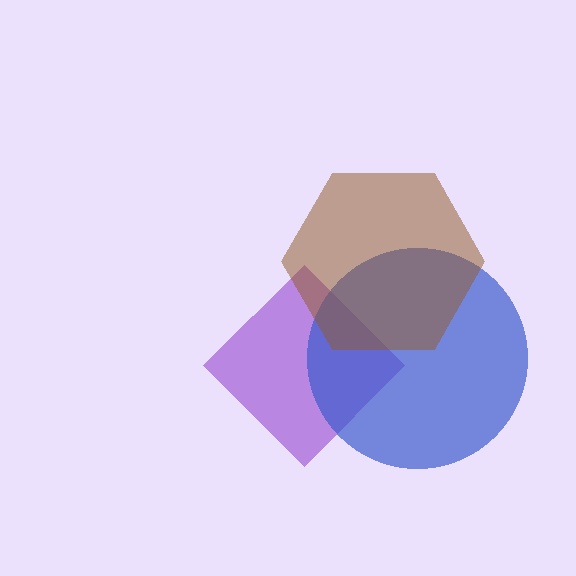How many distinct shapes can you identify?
There are 3 distinct shapes: a purple diamond, a blue circle, a brown hexagon.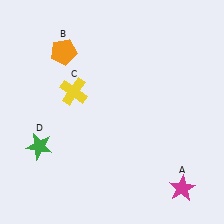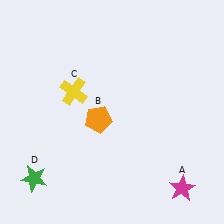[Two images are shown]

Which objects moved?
The objects that moved are: the orange pentagon (B), the green star (D).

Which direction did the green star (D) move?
The green star (D) moved down.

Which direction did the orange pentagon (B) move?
The orange pentagon (B) moved down.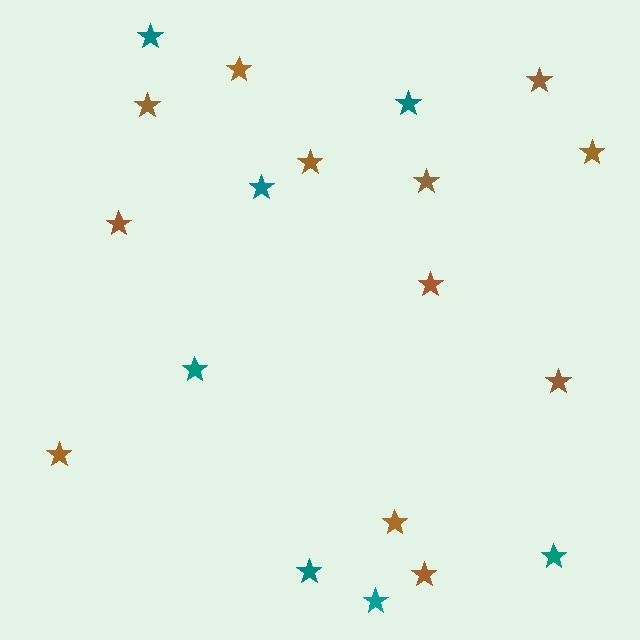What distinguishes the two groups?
There are 2 groups: one group of teal stars (7) and one group of brown stars (12).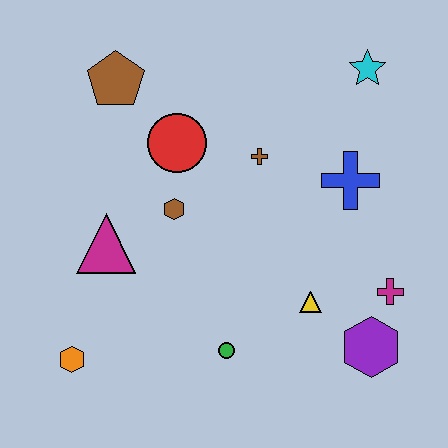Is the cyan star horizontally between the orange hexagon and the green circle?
No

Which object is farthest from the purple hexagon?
The brown pentagon is farthest from the purple hexagon.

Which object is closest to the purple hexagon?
The magenta cross is closest to the purple hexagon.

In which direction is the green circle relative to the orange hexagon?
The green circle is to the right of the orange hexagon.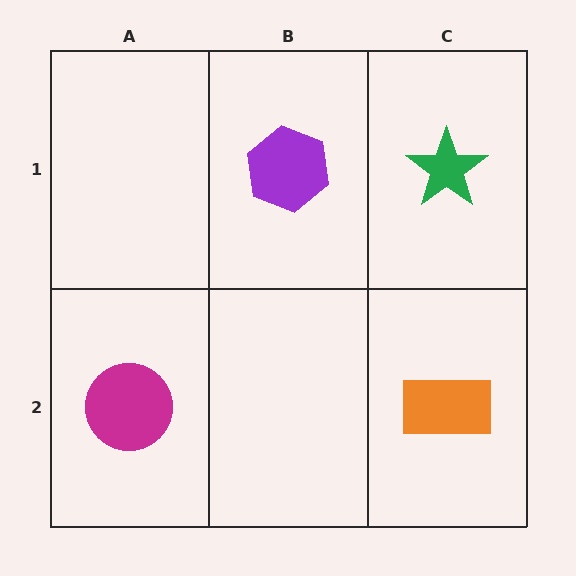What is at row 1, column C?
A green star.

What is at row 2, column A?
A magenta circle.